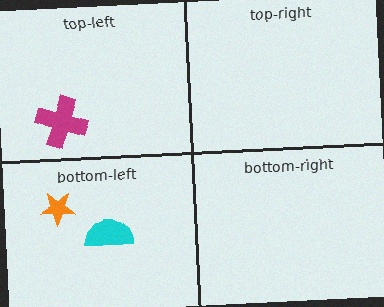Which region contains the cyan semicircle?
The bottom-left region.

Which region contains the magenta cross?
The top-left region.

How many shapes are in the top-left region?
1.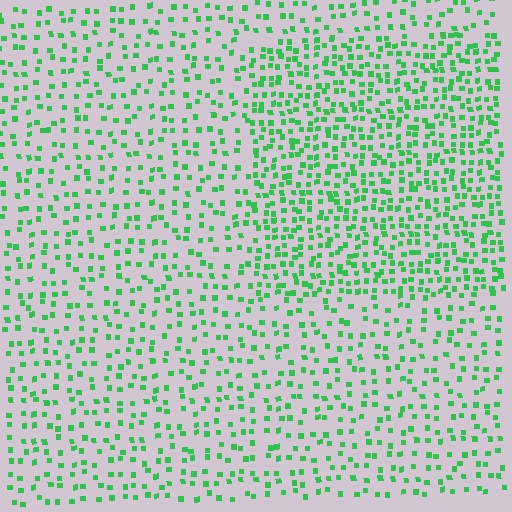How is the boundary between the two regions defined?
The boundary is defined by a change in element density (approximately 1.8x ratio). All elements are the same color, size, and shape.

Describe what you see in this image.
The image contains small green elements arranged at two different densities. A rectangle-shaped region is visible where the elements are more densely packed than the surrounding area.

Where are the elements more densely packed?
The elements are more densely packed inside the rectangle boundary.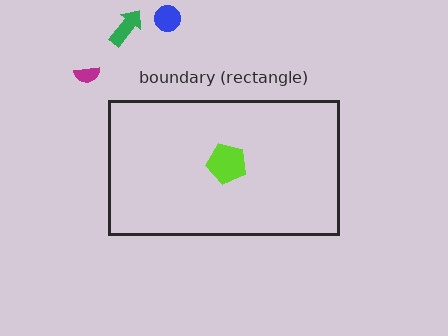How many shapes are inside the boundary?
1 inside, 3 outside.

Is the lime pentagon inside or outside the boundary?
Inside.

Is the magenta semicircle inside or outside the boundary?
Outside.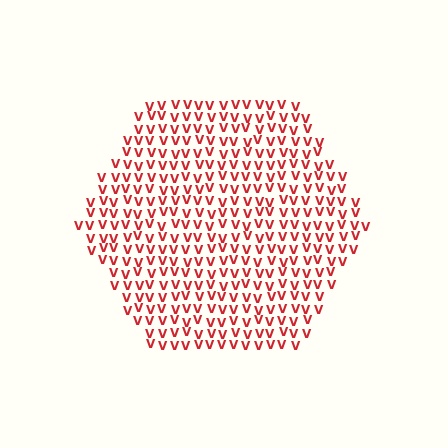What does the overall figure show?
The overall figure shows a hexagon.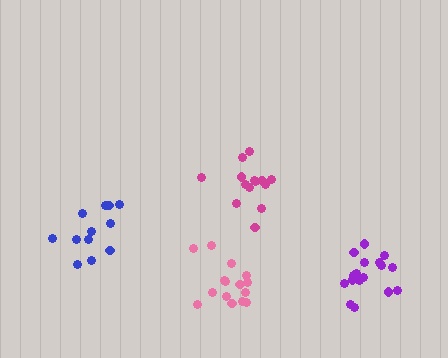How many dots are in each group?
Group 1: 14 dots, Group 2: 15 dots, Group 3: 12 dots, Group 4: 17 dots (58 total).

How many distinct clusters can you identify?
There are 4 distinct clusters.